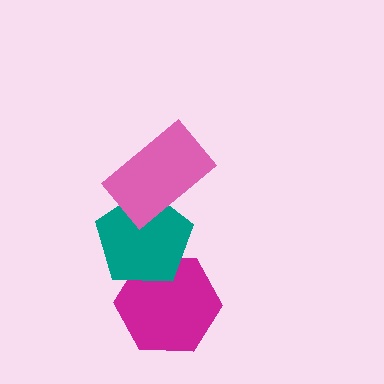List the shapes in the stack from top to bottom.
From top to bottom: the pink rectangle, the teal pentagon, the magenta hexagon.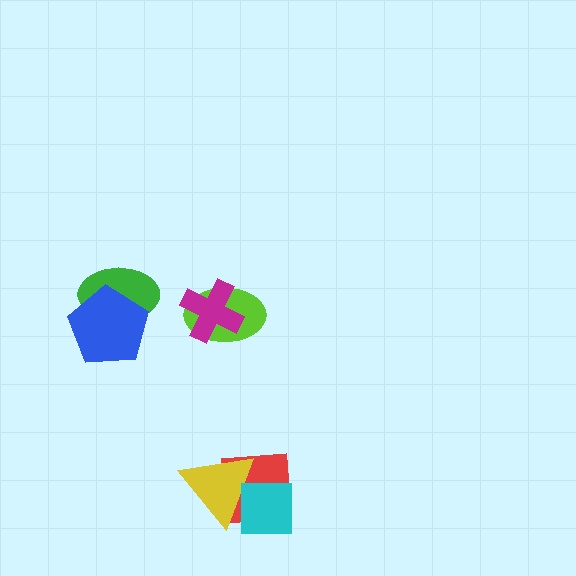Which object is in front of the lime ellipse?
The magenta cross is in front of the lime ellipse.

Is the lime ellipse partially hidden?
Yes, it is partially covered by another shape.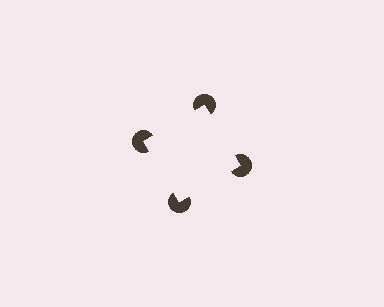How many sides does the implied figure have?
4 sides.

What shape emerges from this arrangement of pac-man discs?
An illusory square — its edges are inferred from the aligned wedge cuts in the pac-man discs, not physically drawn.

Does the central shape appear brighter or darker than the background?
It typically appears slightly brighter than the background, even though no actual brightness change is drawn.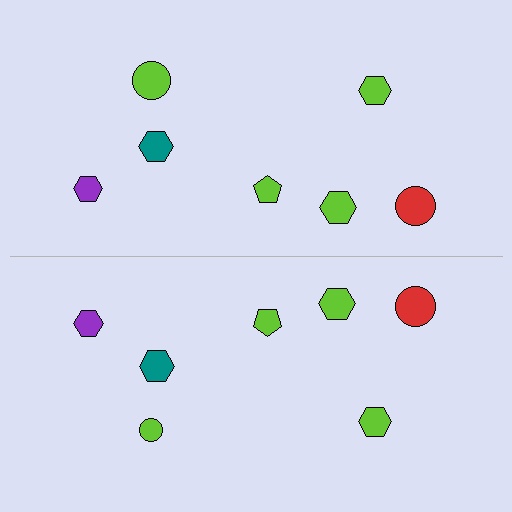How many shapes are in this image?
There are 14 shapes in this image.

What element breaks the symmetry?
The lime circle on the bottom side has a different size than its mirror counterpart.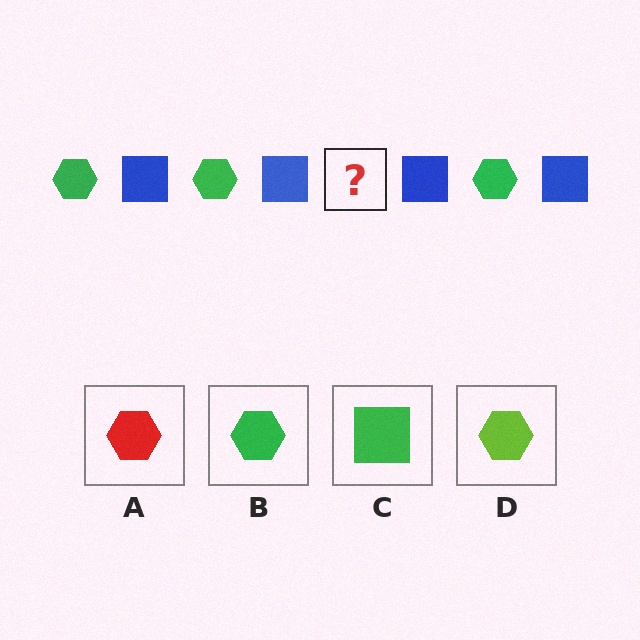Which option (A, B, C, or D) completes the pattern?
B.